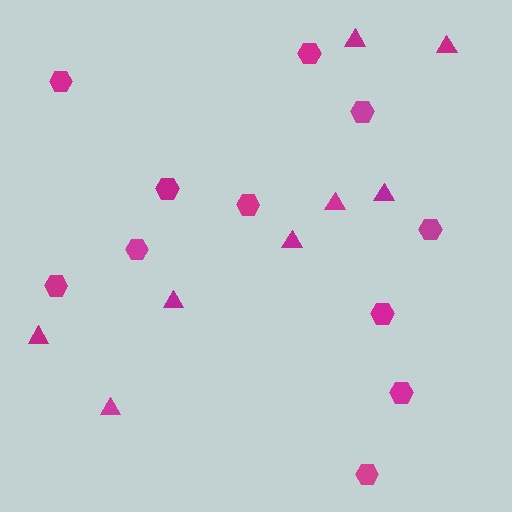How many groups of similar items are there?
There are 2 groups: one group of triangles (8) and one group of hexagons (11).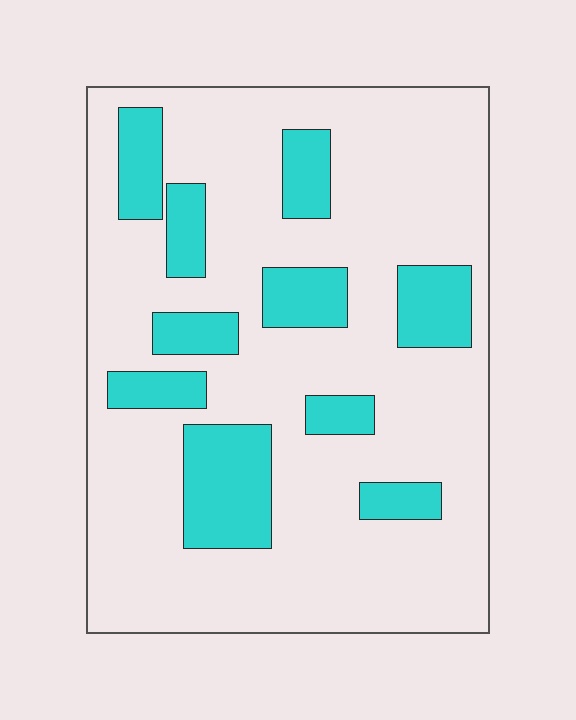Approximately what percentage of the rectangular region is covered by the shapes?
Approximately 20%.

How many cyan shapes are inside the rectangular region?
10.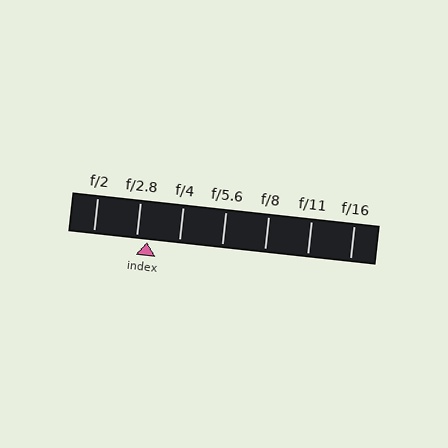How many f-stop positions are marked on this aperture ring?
There are 7 f-stop positions marked.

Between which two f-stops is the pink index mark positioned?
The index mark is between f/2.8 and f/4.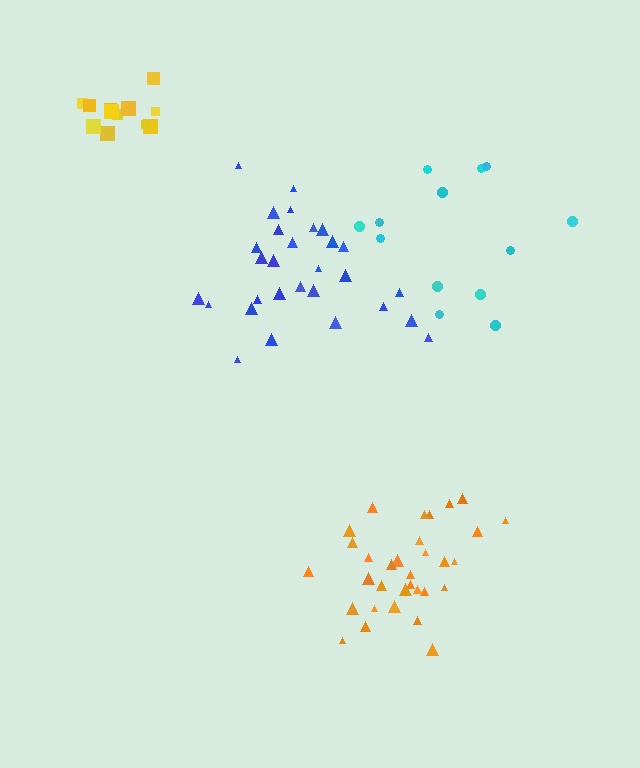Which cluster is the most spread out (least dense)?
Cyan.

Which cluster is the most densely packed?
Yellow.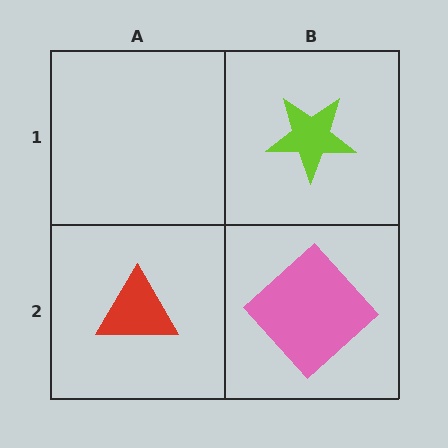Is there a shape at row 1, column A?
No, that cell is empty.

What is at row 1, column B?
A lime star.